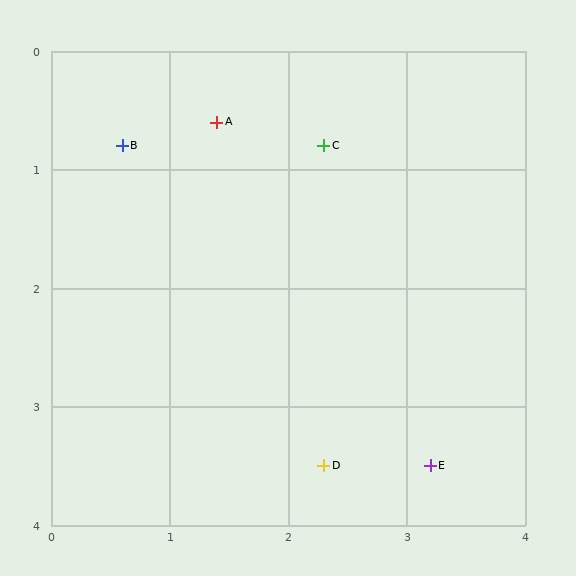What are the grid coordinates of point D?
Point D is at approximately (2.3, 3.5).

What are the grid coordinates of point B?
Point B is at approximately (0.6, 0.8).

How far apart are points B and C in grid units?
Points B and C are about 1.7 grid units apart.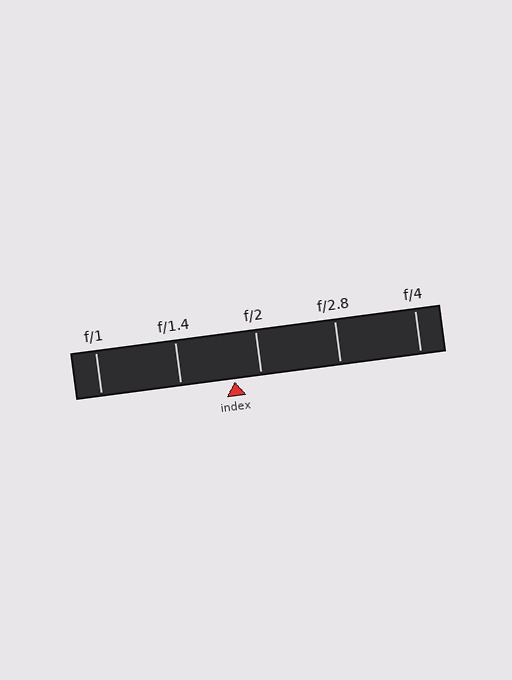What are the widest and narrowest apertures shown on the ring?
The widest aperture shown is f/1 and the narrowest is f/4.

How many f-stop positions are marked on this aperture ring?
There are 5 f-stop positions marked.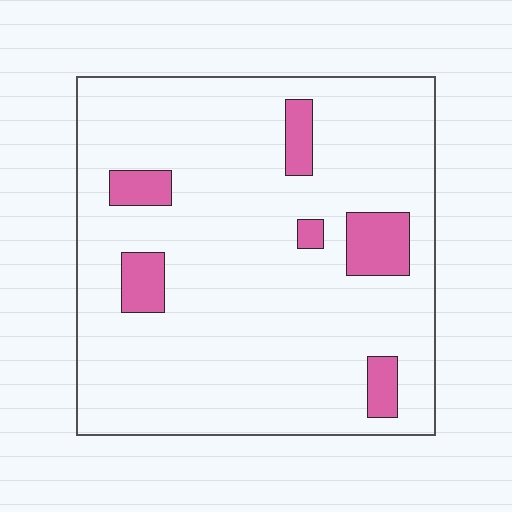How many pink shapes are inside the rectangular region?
6.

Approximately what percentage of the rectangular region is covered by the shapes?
Approximately 10%.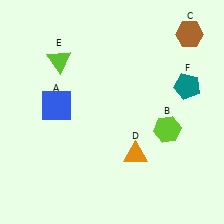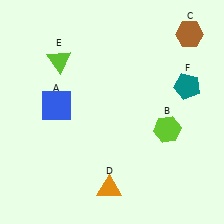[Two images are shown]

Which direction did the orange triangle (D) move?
The orange triangle (D) moved down.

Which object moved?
The orange triangle (D) moved down.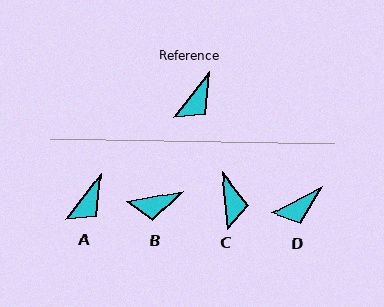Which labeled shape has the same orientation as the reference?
A.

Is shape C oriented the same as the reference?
No, it is off by about 43 degrees.